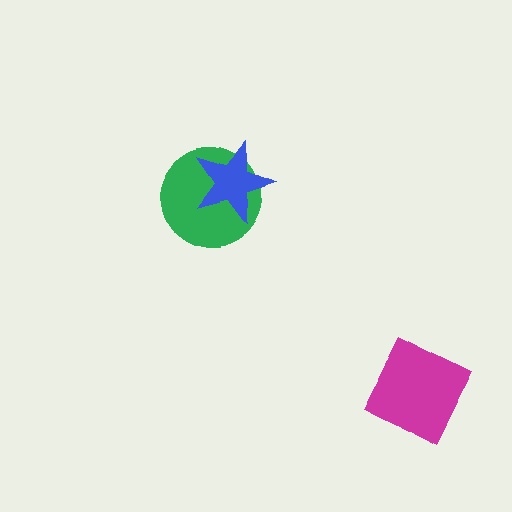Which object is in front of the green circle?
The blue star is in front of the green circle.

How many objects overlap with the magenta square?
0 objects overlap with the magenta square.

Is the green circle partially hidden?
Yes, it is partially covered by another shape.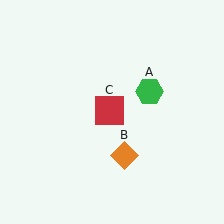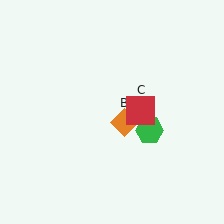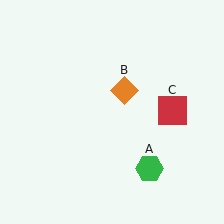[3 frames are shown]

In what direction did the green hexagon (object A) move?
The green hexagon (object A) moved down.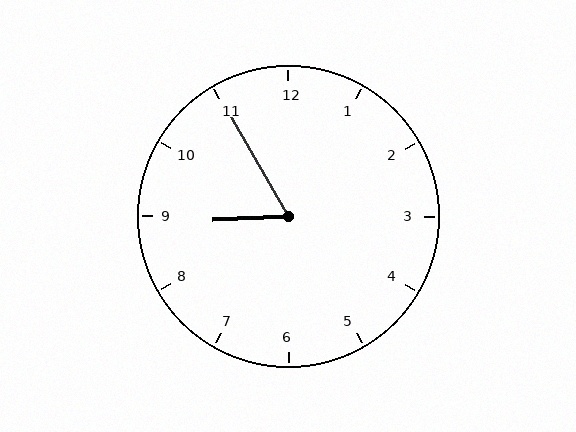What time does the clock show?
8:55.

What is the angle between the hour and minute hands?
Approximately 62 degrees.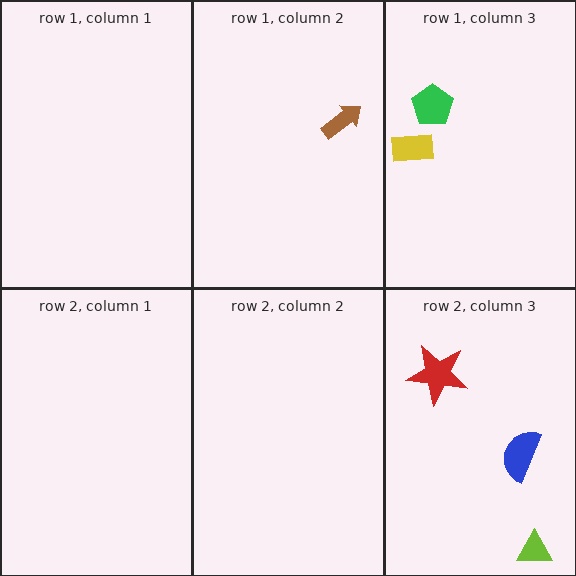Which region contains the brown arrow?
The row 1, column 2 region.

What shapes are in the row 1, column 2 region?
The brown arrow.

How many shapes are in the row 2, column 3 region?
3.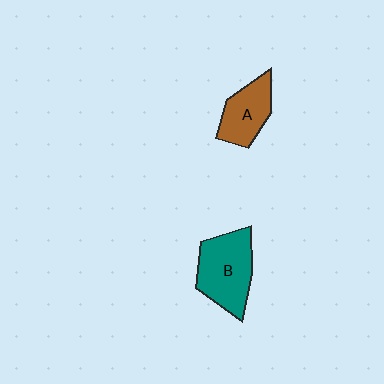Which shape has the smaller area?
Shape A (brown).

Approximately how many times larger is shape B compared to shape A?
Approximately 1.5 times.